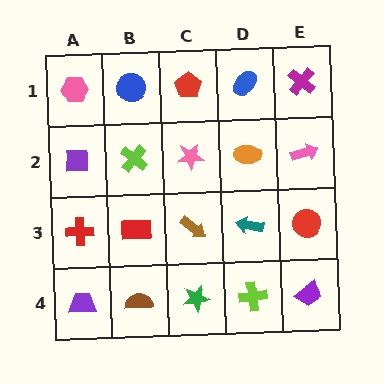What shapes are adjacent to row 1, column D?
An orange ellipse (row 2, column D), a red pentagon (row 1, column C), a magenta cross (row 1, column E).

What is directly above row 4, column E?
A red circle.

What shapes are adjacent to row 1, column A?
A purple square (row 2, column A), a blue circle (row 1, column B).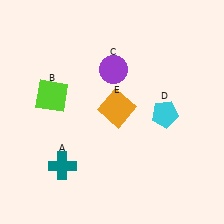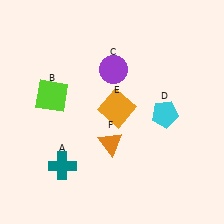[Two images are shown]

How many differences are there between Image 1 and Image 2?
There is 1 difference between the two images.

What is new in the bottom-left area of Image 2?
An orange triangle (F) was added in the bottom-left area of Image 2.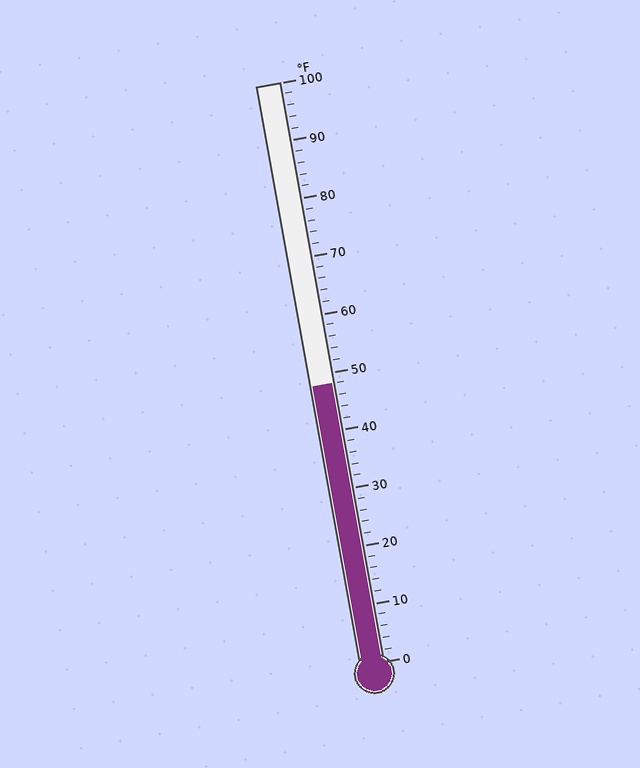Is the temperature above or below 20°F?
The temperature is above 20°F.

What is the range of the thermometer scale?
The thermometer scale ranges from 0°F to 100°F.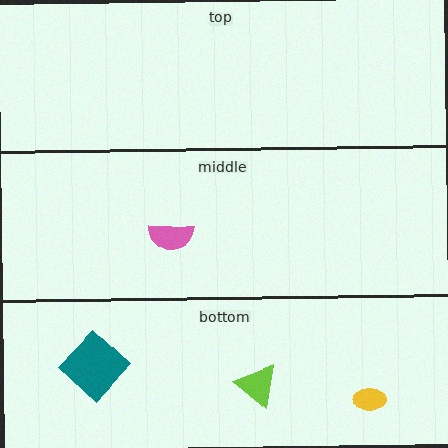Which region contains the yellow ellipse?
The bottom region.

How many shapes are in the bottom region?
3.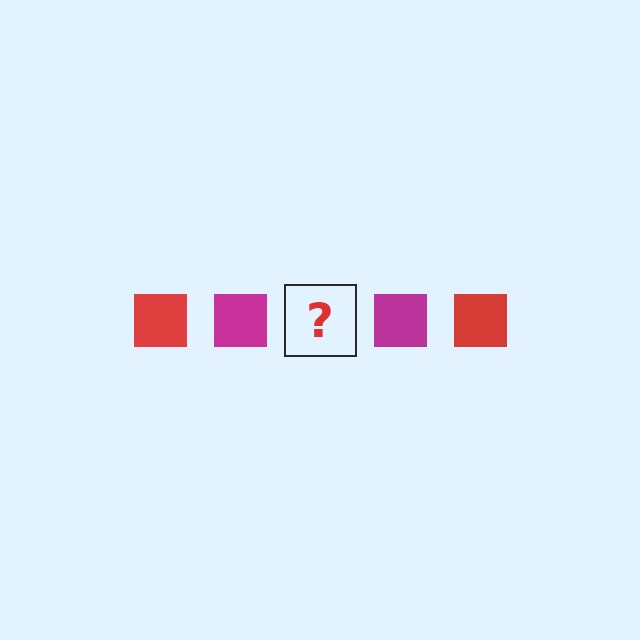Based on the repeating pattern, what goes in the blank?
The blank should be a red square.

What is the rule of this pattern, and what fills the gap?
The rule is that the pattern cycles through red, magenta squares. The gap should be filled with a red square.